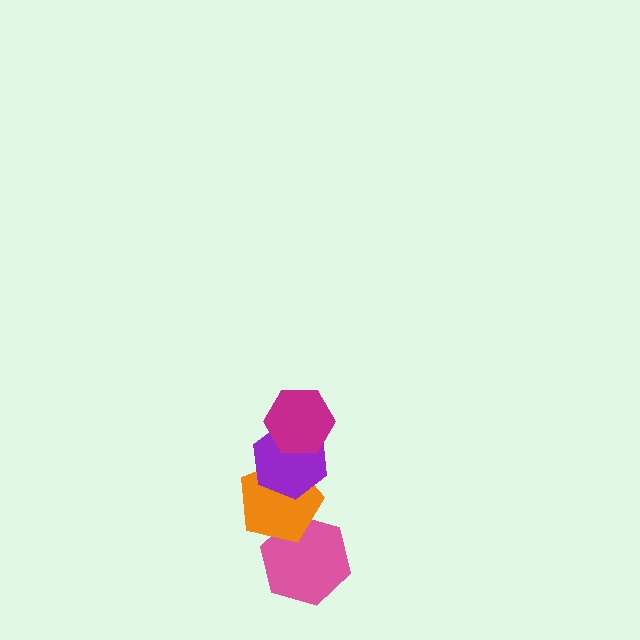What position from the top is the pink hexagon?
The pink hexagon is 4th from the top.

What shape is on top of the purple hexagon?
The magenta hexagon is on top of the purple hexagon.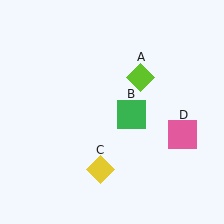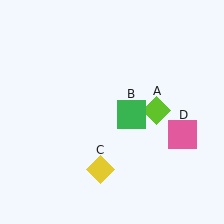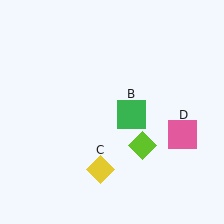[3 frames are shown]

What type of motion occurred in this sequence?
The lime diamond (object A) rotated clockwise around the center of the scene.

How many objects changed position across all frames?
1 object changed position: lime diamond (object A).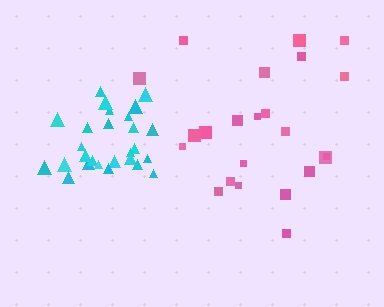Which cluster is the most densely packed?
Cyan.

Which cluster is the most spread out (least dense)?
Pink.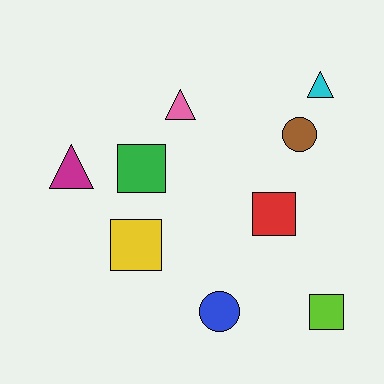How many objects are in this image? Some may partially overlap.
There are 9 objects.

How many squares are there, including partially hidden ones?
There are 4 squares.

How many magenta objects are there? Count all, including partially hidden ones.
There is 1 magenta object.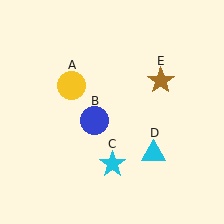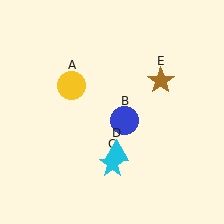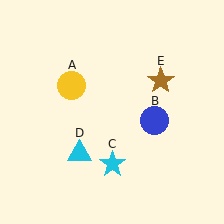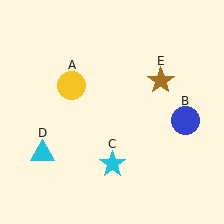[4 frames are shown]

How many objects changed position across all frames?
2 objects changed position: blue circle (object B), cyan triangle (object D).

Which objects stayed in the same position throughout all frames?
Yellow circle (object A) and cyan star (object C) and brown star (object E) remained stationary.